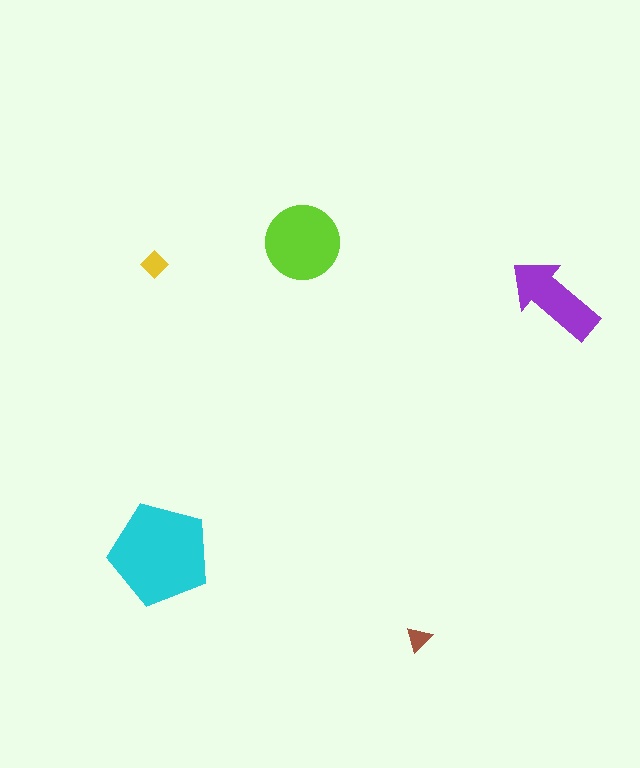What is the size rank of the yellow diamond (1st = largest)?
4th.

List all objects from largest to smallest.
The cyan pentagon, the lime circle, the purple arrow, the yellow diamond, the brown triangle.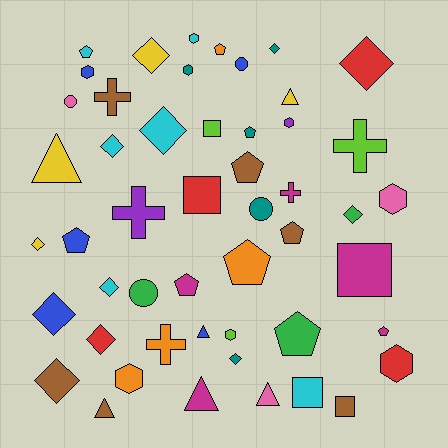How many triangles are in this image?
There are 6 triangles.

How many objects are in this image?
There are 50 objects.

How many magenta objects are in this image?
There are 5 magenta objects.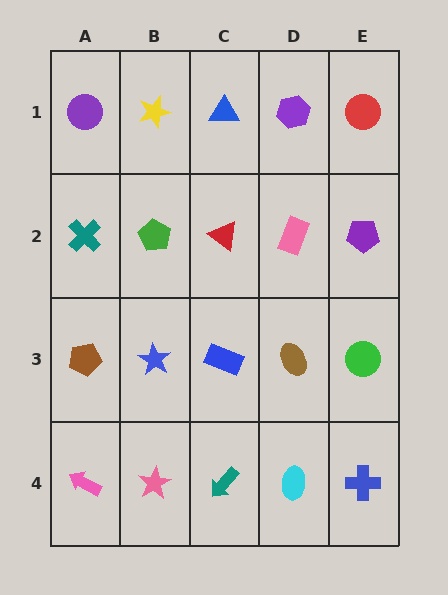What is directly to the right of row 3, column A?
A blue star.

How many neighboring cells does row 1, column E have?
2.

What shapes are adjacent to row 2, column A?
A purple circle (row 1, column A), a brown pentagon (row 3, column A), a green pentagon (row 2, column B).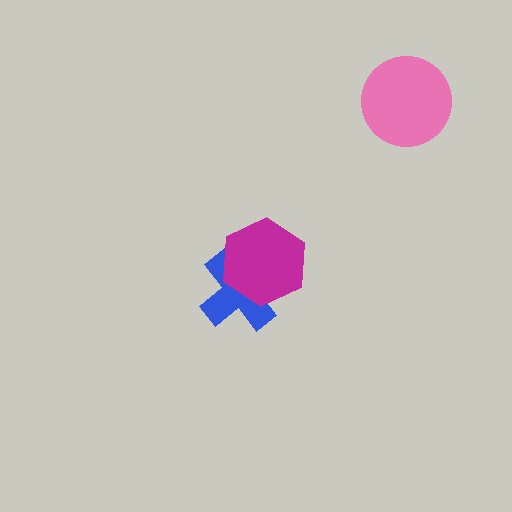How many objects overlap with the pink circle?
0 objects overlap with the pink circle.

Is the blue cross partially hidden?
Yes, it is partially covered by another shape.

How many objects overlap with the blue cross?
1 object overlaps with the blue cross.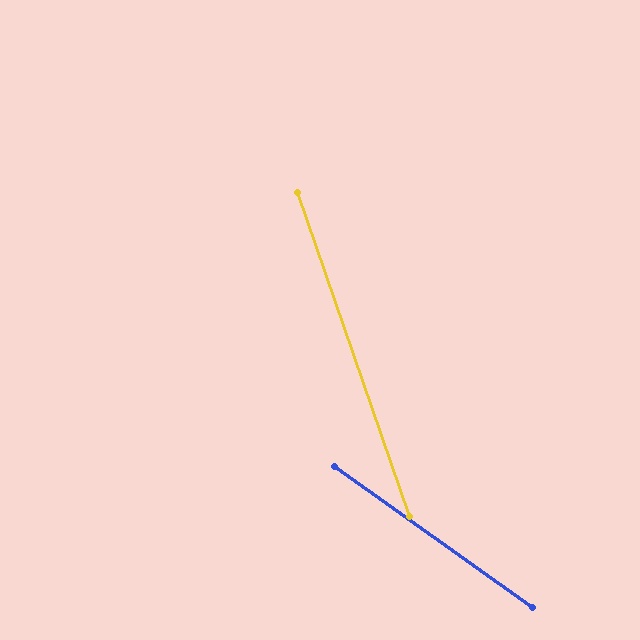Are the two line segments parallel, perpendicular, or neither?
Neither parallel nor perpendicular — they differ by about 35°.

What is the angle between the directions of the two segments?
Approximately 35 degrees.